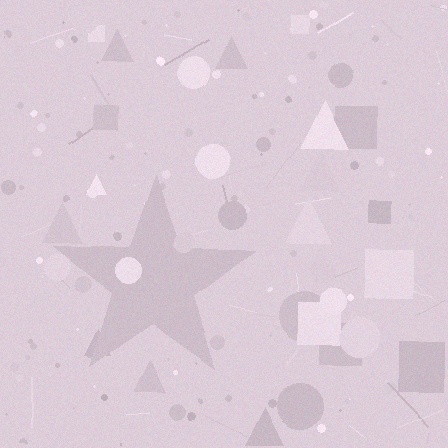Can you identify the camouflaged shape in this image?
The camouflaged shape is a star.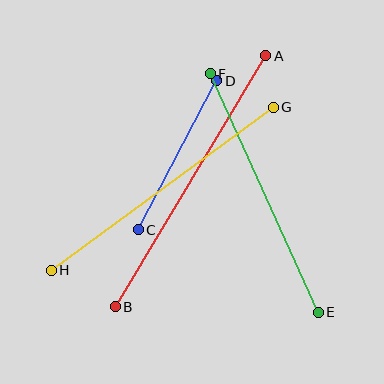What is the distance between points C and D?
The distance is approximately 169 pixels.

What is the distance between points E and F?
The distance is approximately 262 pixels.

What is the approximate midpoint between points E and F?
The midpoint is at approximately (264, 193) pixels.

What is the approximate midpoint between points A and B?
The midpoint is at approximately (191, 181) pixels.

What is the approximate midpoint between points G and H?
The midpoint is at approximately (162, 189) pixels.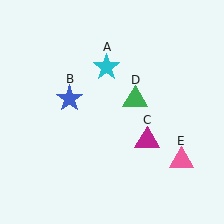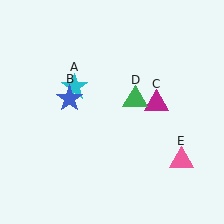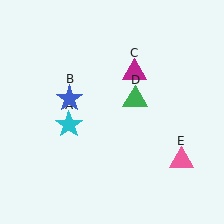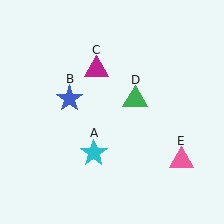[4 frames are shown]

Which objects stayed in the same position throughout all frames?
Blue star (object B) and green triangle (object D) and pink triangle (object E) remained stationary.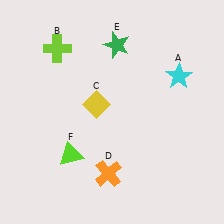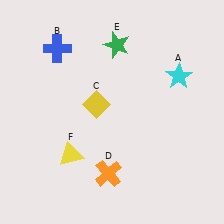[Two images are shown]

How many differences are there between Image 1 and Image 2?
There are 2 differences between the two images.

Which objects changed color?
B changed from lime to blue. F changed from lime to yellow.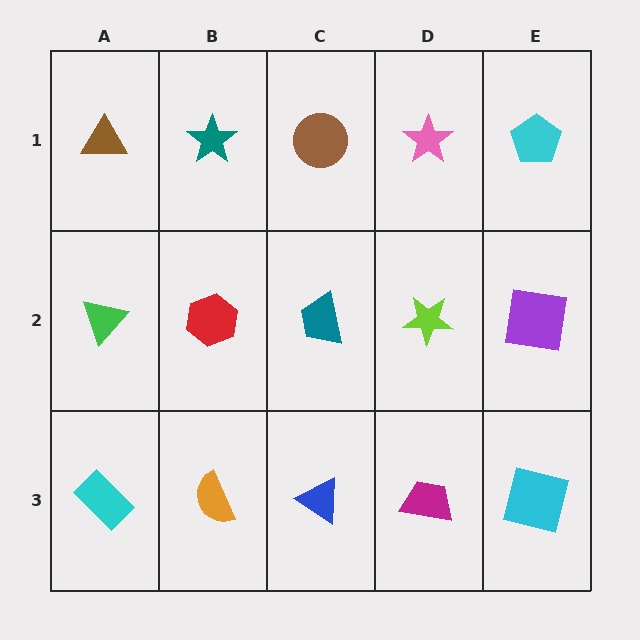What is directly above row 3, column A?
A green triangle.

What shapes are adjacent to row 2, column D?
A pink star (row 1, column D), a magenta trapezoid (row 3, column D), a teal trapezoid (row 2, column C), a purple square (row 2, column E).